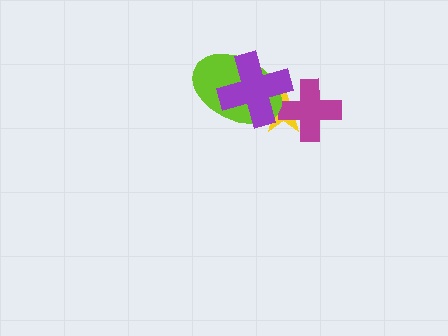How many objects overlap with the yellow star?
3 objects overlap with the yellow star.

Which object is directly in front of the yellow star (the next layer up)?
The magenta cross is directly in front of the yellow star.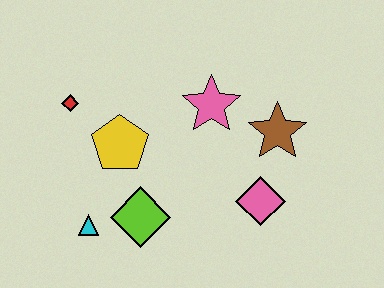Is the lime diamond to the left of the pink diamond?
Yes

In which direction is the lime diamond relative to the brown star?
The lime diamond is to the left of the brown star.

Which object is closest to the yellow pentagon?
The red diamond is closest to the yellow pentagon.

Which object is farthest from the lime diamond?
The brown star is farthest from the lime diamond.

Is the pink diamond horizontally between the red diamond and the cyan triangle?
No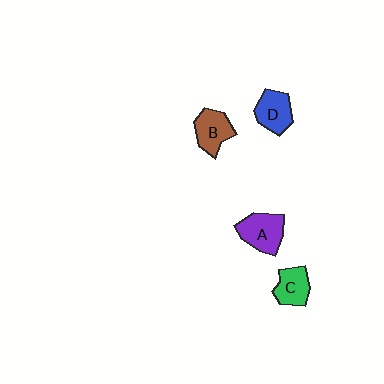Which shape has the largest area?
Shape A (purple).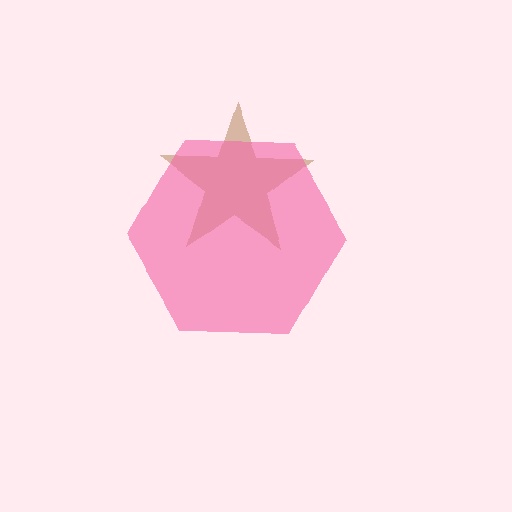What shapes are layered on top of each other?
The layered shapes are: a brown star, a pink hexagon.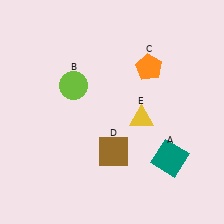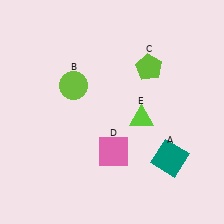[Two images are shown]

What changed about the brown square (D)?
In Image 1, D is brown. In Image 2, it changed to pink.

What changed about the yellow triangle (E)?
In Image 1, E is yellow. In Image 2, it changed to lime.